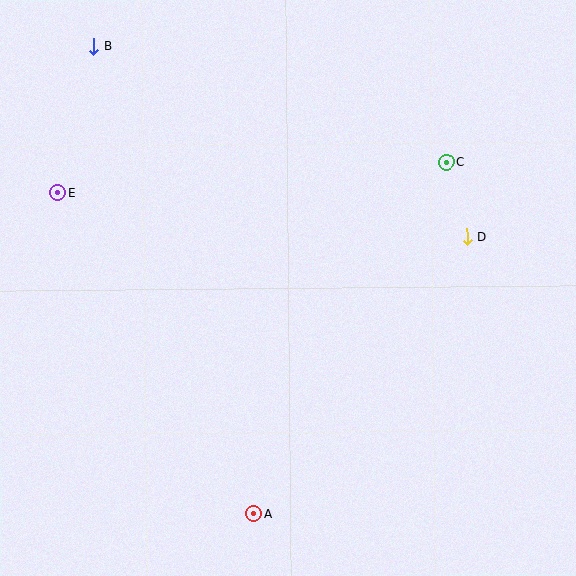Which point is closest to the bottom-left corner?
Point A is closest to the bottom-left corner.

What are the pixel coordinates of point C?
Point C is at (446, 162).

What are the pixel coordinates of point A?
Point A is at (254, 514).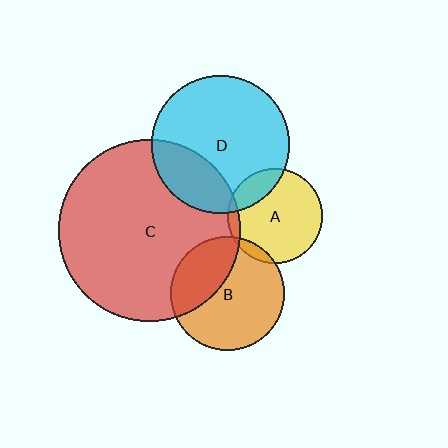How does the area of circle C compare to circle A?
Approximately 3.7 times.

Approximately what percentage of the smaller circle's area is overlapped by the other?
Approximately 25%.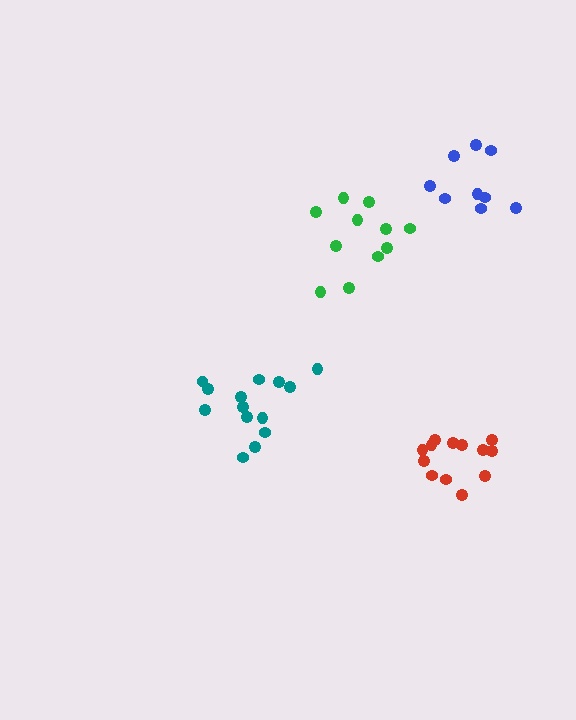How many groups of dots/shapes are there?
There are 4 groups.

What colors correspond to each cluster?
The clusters are colored: teal, green, blue, red.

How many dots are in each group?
Group 1: 14 dots, Group 2: 11 dots, Group 3: 9 dots, Group 4: 13 dots (47 total).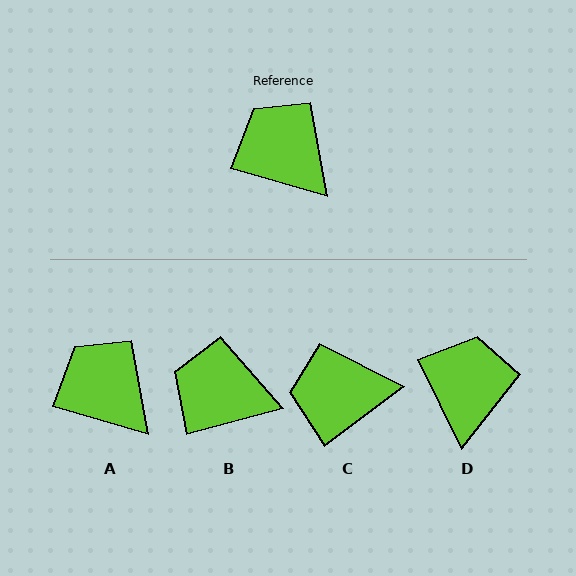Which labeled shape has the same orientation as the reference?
A.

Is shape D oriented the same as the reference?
No, it is off by about 48 degrees.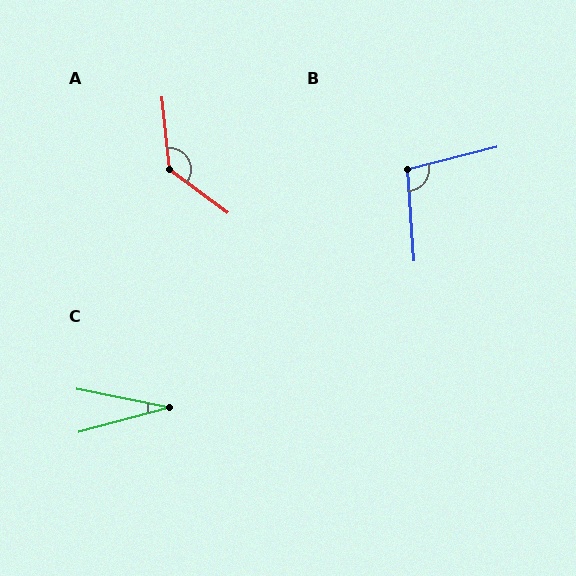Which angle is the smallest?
C, at approximately 27 degrees.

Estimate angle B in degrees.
Approximately 100 degrees.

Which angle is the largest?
A, at approximately 133 degrees.